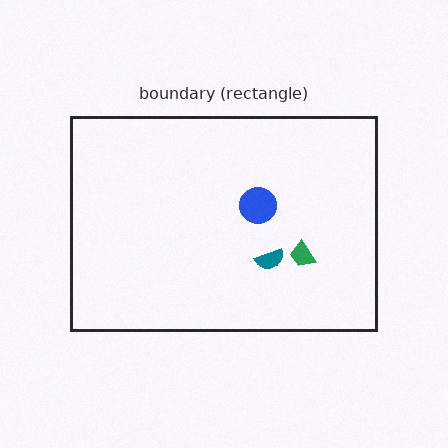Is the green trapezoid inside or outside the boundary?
Inside.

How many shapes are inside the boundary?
3 inside, 0 outside.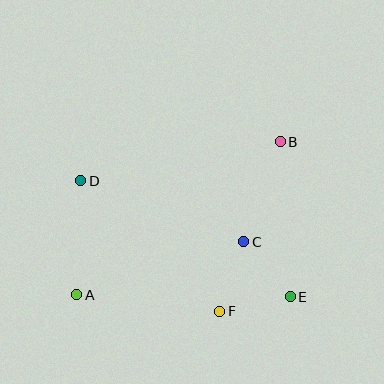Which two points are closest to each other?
Points E and F are closest to each other.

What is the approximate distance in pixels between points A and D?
The distance between A and D is approximately 114 pixels.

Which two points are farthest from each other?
Points A and B are farthest from each other.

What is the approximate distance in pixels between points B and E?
The distance between B and E is approximately 155 pixels.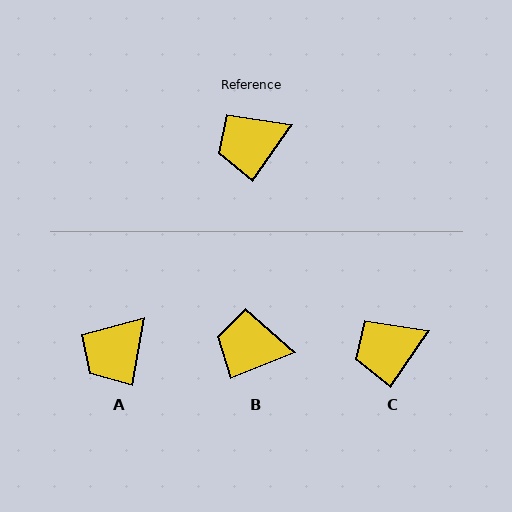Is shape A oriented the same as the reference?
No, it is off by about 24 degrees.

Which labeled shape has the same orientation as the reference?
C.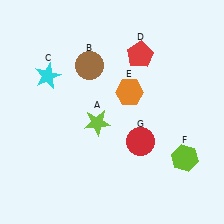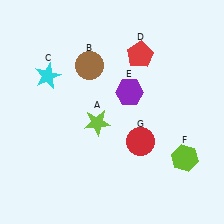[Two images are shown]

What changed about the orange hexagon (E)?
In Image 1, E is orange. In Image 2, it changed to purple.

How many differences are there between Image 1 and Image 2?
There is 1 difference between the two images.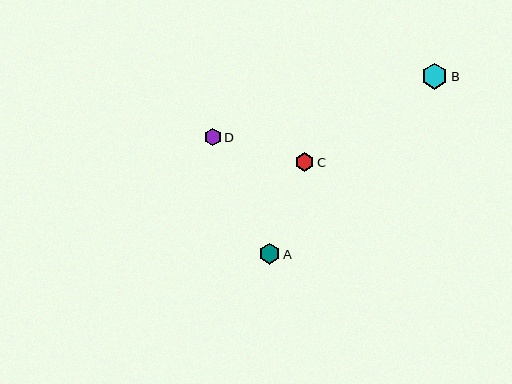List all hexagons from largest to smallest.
From largest to smallest: B, A, C, D.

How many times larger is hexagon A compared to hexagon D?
Hexagon A is approximately 1.2 times the size of hexagon D.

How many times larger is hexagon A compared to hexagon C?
Hexagon A is approximately 1.1 times the size of hexagon C.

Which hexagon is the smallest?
Hexagon D is the smallest with a size of approximately 17 pixels.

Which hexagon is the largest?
Hexagon B is the largest with a size of approximately 26 pixels.